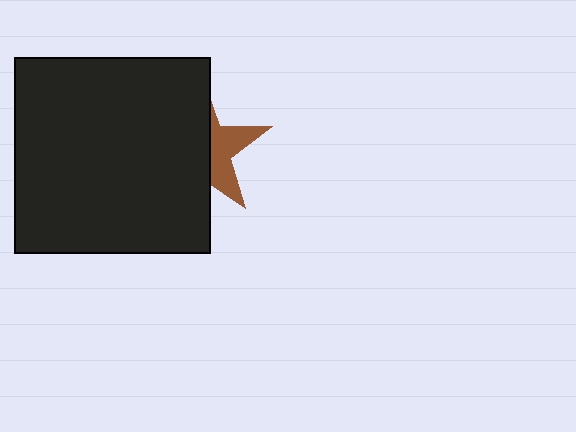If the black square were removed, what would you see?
You would see the complete brown star.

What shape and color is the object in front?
The object in front is a black square.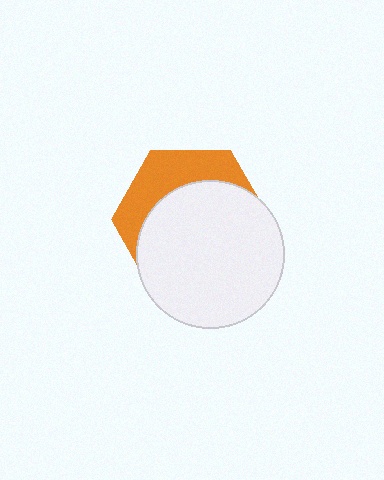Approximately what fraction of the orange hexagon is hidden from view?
Roughly 68% of the orange hexagon is hidden behind the white circle.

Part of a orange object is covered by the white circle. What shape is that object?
It is a hexagon.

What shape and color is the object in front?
The object in front is a white circle.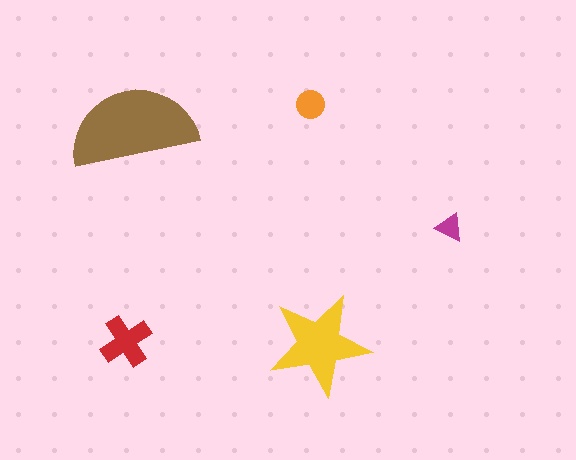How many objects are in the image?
There are 5 objects in the image.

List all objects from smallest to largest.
The magenta triangle, the orange circle, the red cross, the yellow star, the brown semicircle.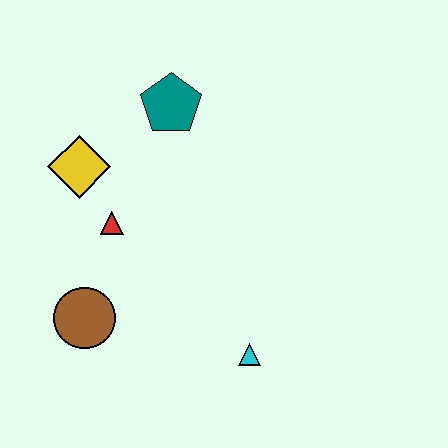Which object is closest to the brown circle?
The red triangle is closest to the brown circle.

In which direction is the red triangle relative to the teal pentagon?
The red triangle is below the teal pentagon.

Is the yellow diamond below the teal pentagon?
Yes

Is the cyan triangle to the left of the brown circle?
No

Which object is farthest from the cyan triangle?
The teal pentagon is farthest from the cyan triangle.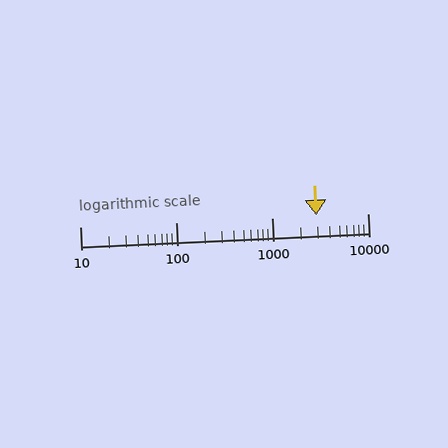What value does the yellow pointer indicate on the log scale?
The pointer indicates approximately 2900.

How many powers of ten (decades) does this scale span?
The scale spans 3 decades, from 10 to 10000.